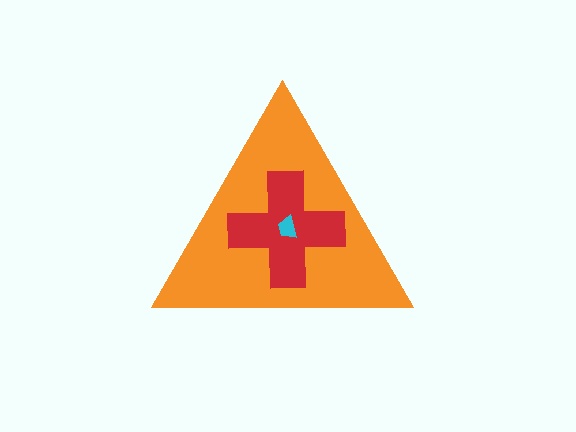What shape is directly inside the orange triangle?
The red cross.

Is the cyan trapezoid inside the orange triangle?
Yes.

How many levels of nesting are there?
3.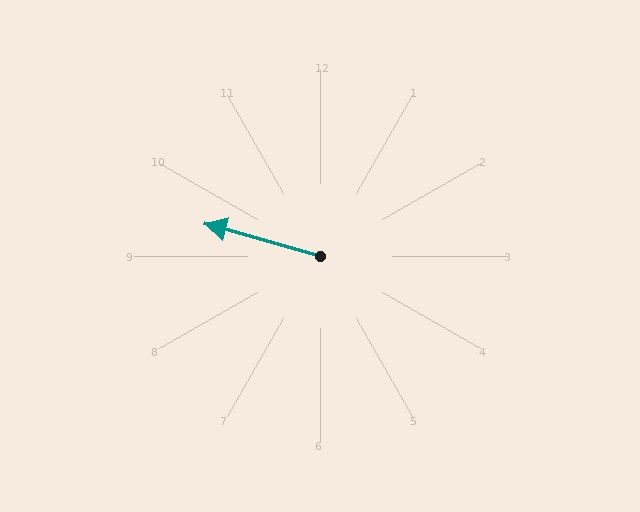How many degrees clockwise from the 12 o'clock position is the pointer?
Approximately 286 degrees.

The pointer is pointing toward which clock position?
Roughly 10 o'clock.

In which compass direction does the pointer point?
West.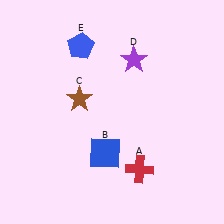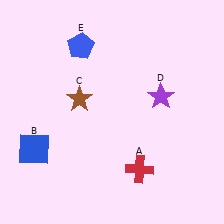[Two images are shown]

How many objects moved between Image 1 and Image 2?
2 objects moved between the two images.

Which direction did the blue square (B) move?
The blue square (B) moved left.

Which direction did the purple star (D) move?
The purple star (D) moved down.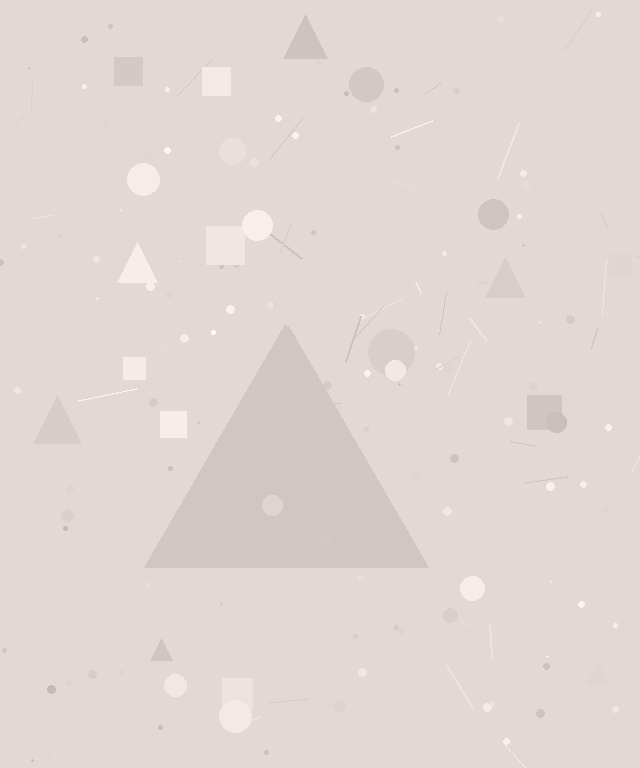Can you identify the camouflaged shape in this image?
The camouflaged shape is a triangle.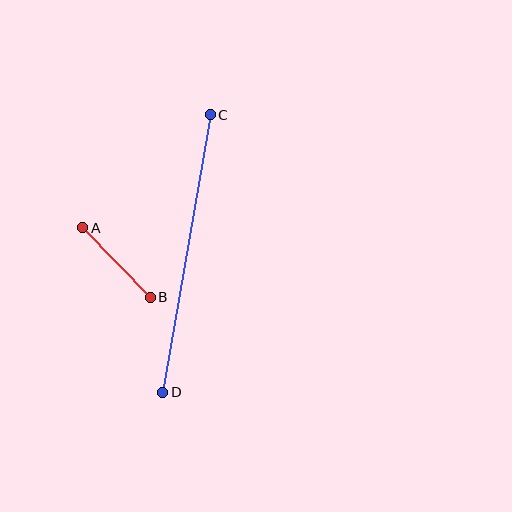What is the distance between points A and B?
The distance is approximately 97 pixels.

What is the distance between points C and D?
The distance is approximately 282 pixels.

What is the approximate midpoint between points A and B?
The midpoint is at approximately (116, 262) pixels.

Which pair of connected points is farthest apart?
Points C and D are farthest apart.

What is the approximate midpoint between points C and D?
The midpoint is at approximately (186, 254) pixels.